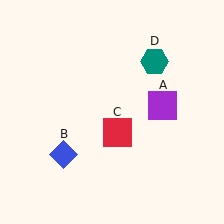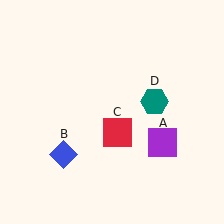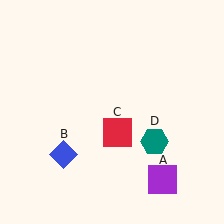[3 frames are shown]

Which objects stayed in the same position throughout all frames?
Blue diamond (object B) and red square (object C) remained stationary.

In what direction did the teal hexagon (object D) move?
The teal hexagon (object D) moved down.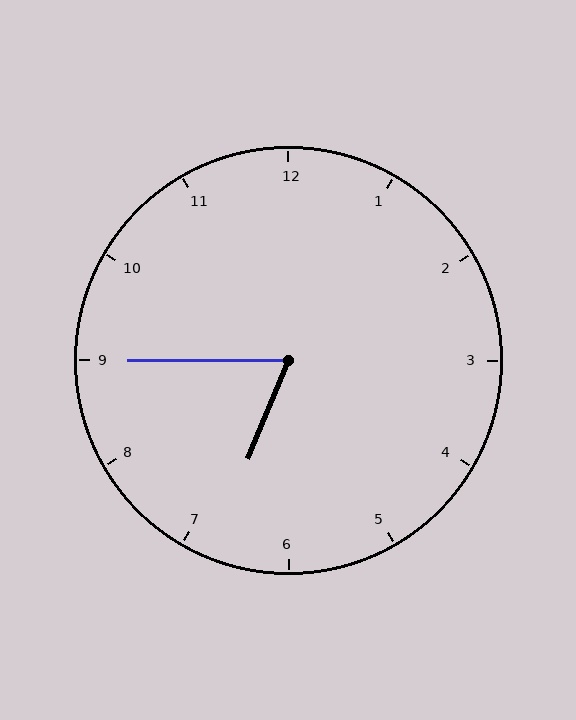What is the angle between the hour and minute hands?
Approximately 68 degrees.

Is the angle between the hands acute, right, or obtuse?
It is acute.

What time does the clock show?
6:45.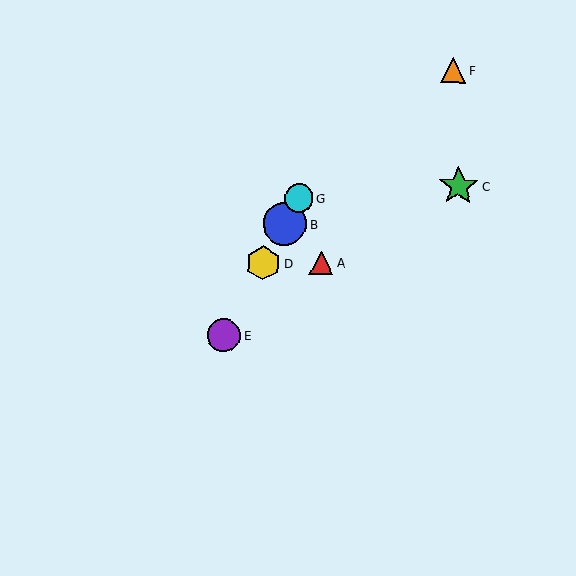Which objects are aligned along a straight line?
Objects B, D, E, G are aligned along a straight line.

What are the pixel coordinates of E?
Object E is at (224, 335).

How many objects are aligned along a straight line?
4 objects (B, D, E, G) are aligned along a straight line.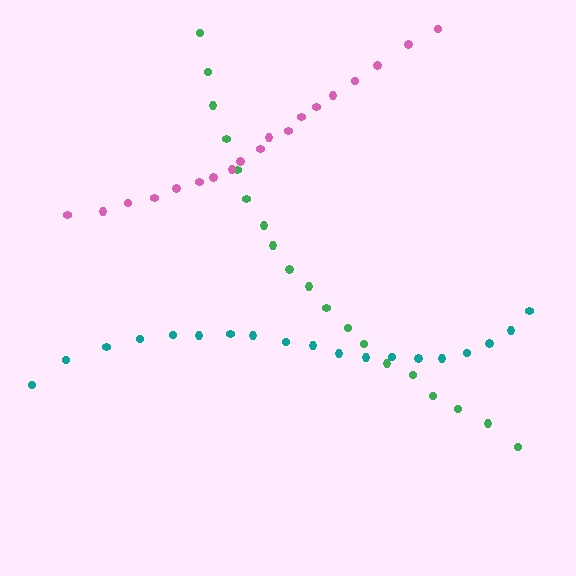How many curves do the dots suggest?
There are 3 distinct paths.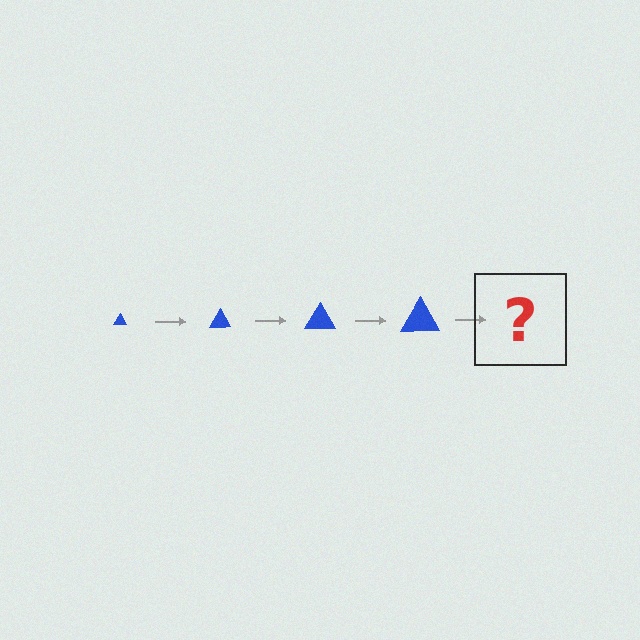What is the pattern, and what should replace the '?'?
The pattern is that the triangle gets progressively larger each step. The '?' should be a blue triangle, larger than the previous one.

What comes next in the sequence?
The next element should be a blue triangle, larger than the previous one.